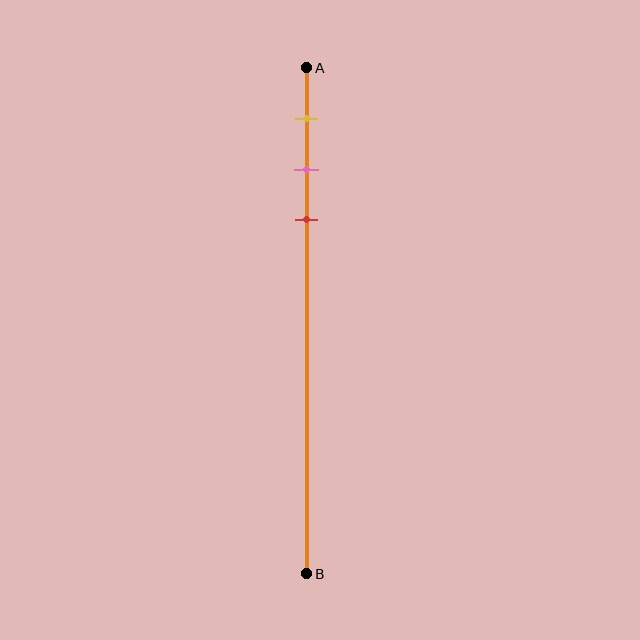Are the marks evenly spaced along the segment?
Yes, the marks are approximately evenly spaced.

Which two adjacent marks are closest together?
The pink and red marks are the closest adjacent pair.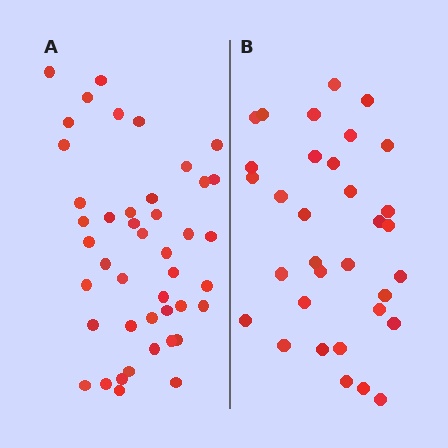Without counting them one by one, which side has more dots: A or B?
Region A (the left region) has more dots.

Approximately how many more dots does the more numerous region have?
Region A has roughly 12 or so more dots than region B.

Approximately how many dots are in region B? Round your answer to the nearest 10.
About 30 dots. (The exact count is 33, which rounds to 30.)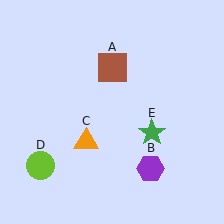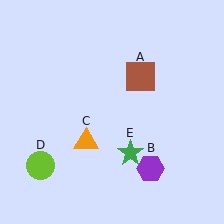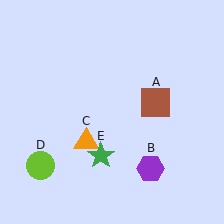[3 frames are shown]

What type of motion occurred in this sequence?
The brown square (object A), green star (object E) rotated clockwise around the center of the scene.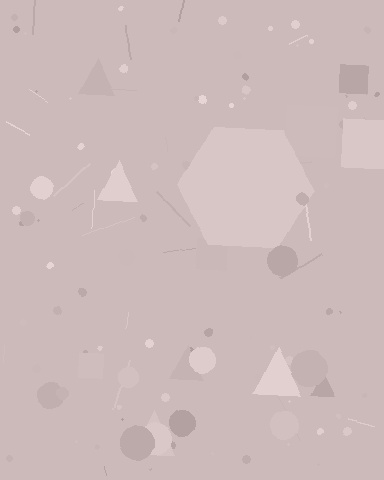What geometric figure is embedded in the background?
A hexagon is embedded in the background.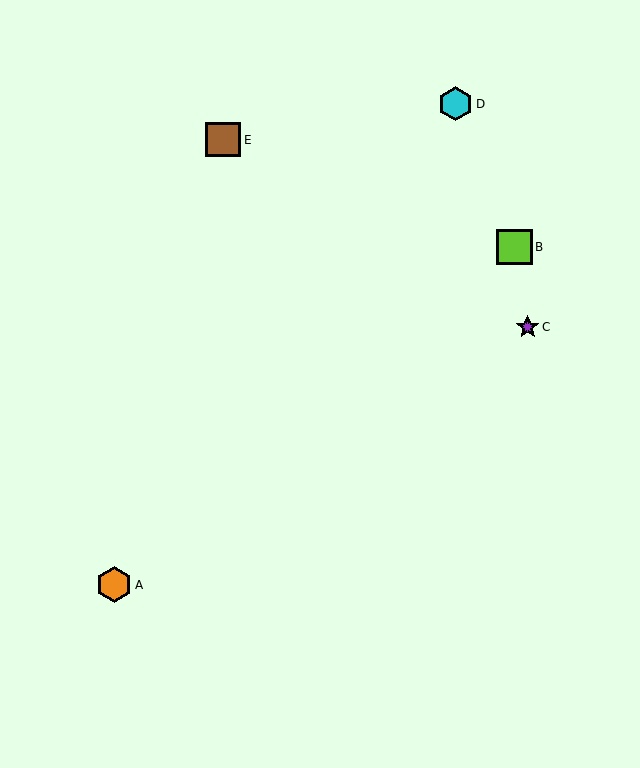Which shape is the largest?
The orange hexagon (labeled A) is the largest.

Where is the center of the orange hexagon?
The center of the orange hexagon is at (114, 585).